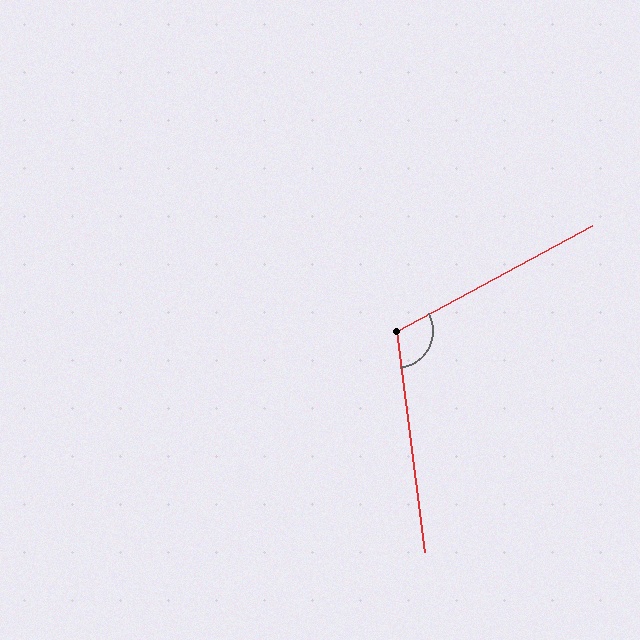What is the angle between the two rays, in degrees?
Approximately 111 degrees.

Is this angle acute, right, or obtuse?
It is obtuse.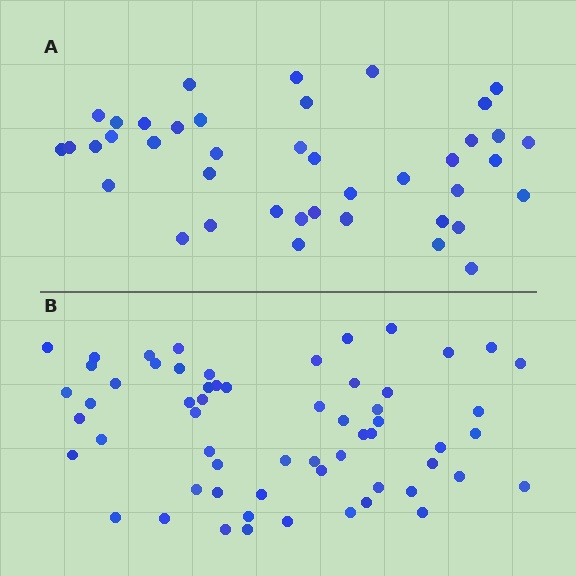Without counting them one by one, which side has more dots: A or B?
Region B (the bottom region) has more dots.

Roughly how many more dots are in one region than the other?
Region B has approximately 20 more dots than region A.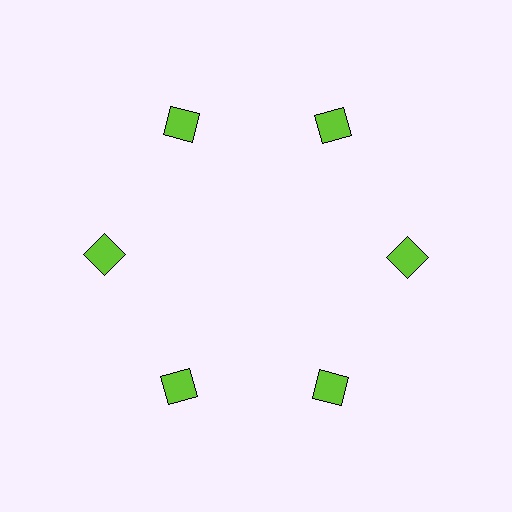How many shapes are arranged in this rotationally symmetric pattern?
There are 6 shapes, arranged in 6 groups of 1.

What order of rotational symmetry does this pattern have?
This pattern has 6-fold rotational symmetry.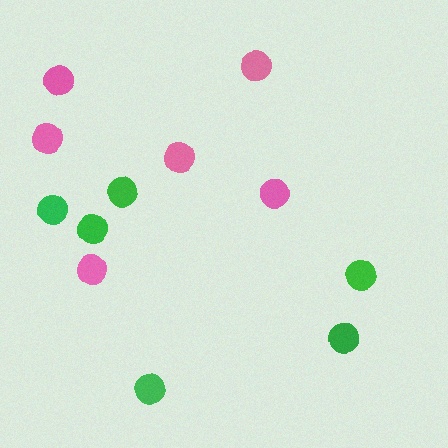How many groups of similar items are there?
There are 2 groups: one group of pink circles (6) and one group of green circles (6).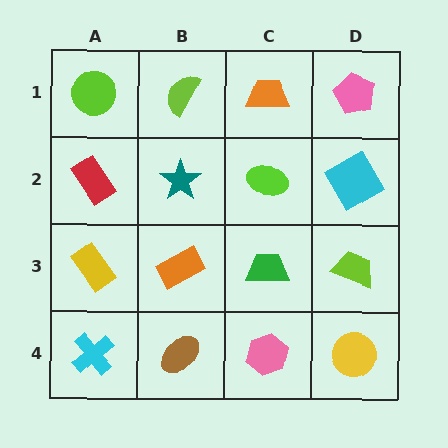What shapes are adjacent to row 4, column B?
An orange rectangle (row 3, column B), a cyan cross (row 4, column A), a pink hexagon (row 4, column C).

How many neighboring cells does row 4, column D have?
2.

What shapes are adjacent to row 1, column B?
A teal star (row 2, column B), a lime circle (row 1, column A), an orange trapezoid (row 1, column C).